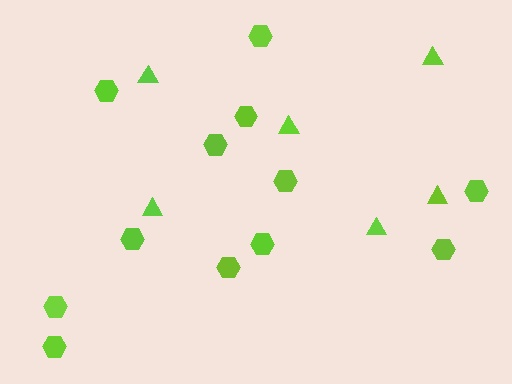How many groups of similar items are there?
There are 2 groups: one group of triangles (6) and one group of hexagons (12).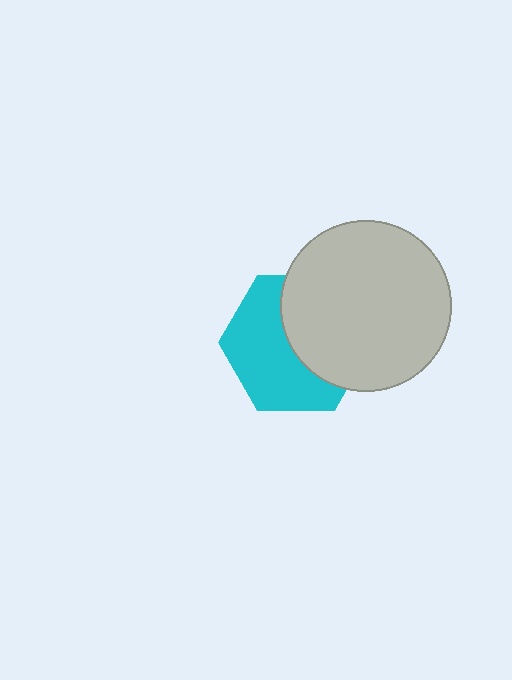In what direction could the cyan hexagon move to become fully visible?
The cyan hexagon could move left. That would shift it out from behind the light gray circle entirely.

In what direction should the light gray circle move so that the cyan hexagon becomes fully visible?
The light gray circle should move right. That is the shortest direction to clear the overlap and leave the cyan hexagon fully visible.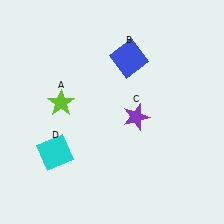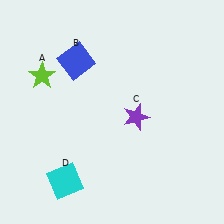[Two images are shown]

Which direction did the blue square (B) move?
The blue square (B) moved left.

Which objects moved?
The objects that moved are: the lime star (A), the blue square (B), the cyan square (D).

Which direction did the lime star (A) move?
The lime star (A) moved up.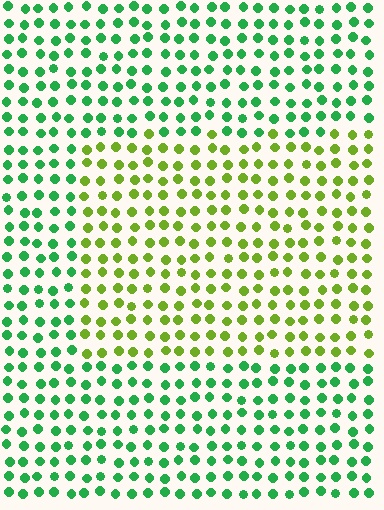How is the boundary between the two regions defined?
The boundary is defined purely by a slight shift in hue (about 49 degrees). Spacing, size, and orientation are identical on both sides.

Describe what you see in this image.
The image is filled with small green elements in a uniform arrangement. A rectangle-shaped region is visible where the elements are tinted to a slightly different hue, forming a subtle color boundary.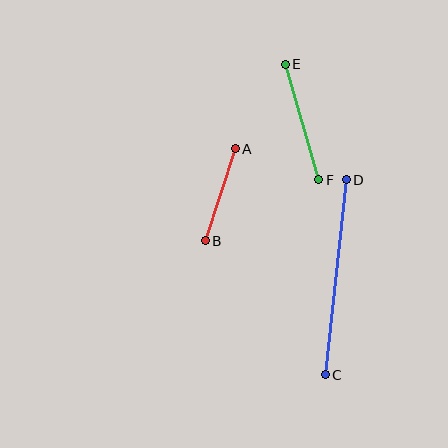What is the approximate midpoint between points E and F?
The midpoint is at approximately (302, 122) pixels.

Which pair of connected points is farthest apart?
Points C and D are farthest apart.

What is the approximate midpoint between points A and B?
The midpoint is at approximately (220, 195) pixels.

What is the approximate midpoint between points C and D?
The midpoint is at approximately (336, 277) pixels.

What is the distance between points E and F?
The distance is approximately 120 pixels.